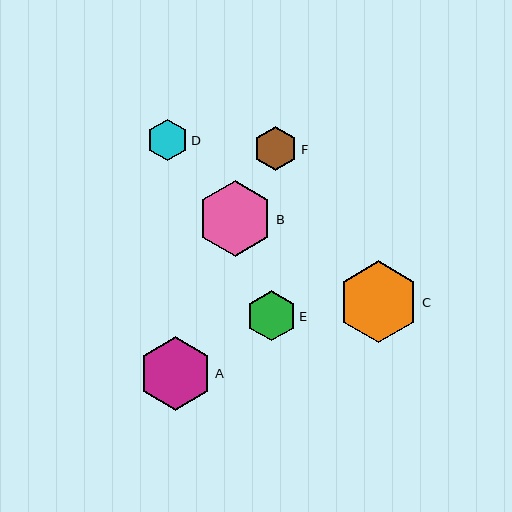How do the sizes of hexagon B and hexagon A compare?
Hexagon B and hexagon A are approximately the same size.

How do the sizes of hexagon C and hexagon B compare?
Hexagon C and hexagon B are approximately the same size.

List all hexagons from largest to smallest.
From largest to smallest: C, B, A, E, F, D.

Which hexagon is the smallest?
Hexagon D is the smallest with a size of approximately 41 pixels.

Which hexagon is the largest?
Hexagon C is the largest with a size of approximately 82 pixels.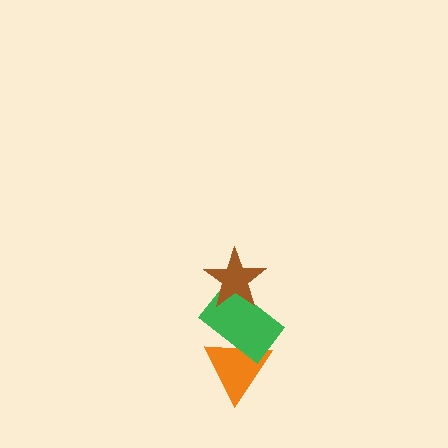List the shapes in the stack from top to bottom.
From top to bottom: the brown star, the green rectangle, the orange triangle.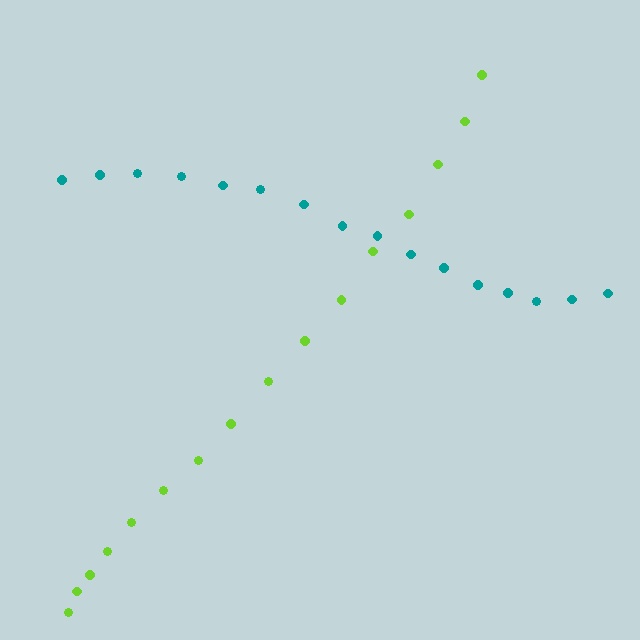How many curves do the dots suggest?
There are 2 distinct paths.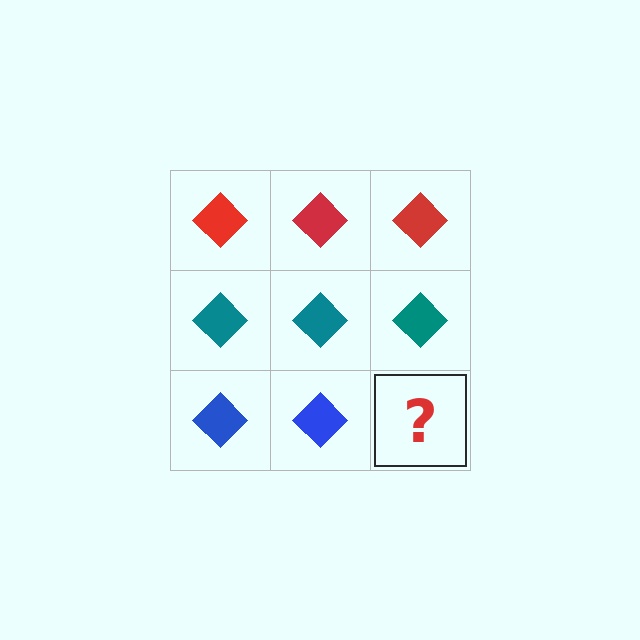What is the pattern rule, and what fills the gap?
The rule is that each row has a consistent color. The gap should be filled with a blue diamond.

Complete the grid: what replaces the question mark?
The question mark should be replaced with a blue diamond.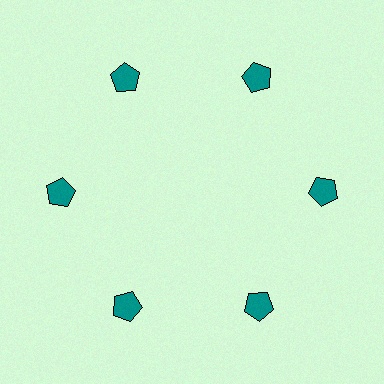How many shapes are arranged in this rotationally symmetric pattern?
There are 6 shapes, arranged in 6 groups of 1.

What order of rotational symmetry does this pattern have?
This pattern has 6-fold rotational symmetry.